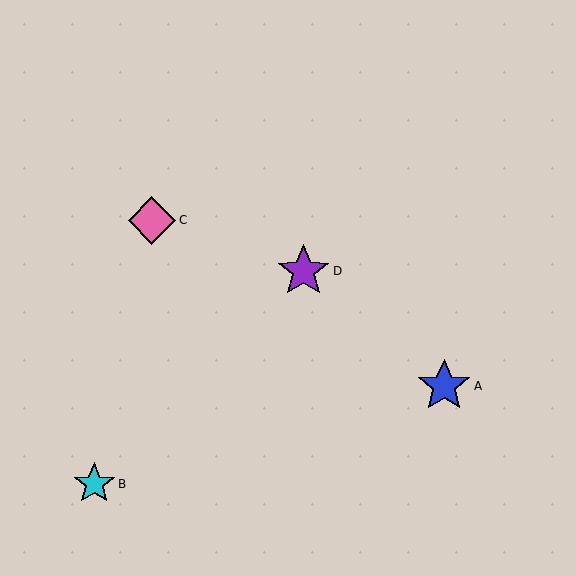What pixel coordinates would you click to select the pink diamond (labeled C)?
Click at (152, 220) to select the pink diamond C.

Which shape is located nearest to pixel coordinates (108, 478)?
The cyan star (labeled B) at (94, 484) is nearest to that location.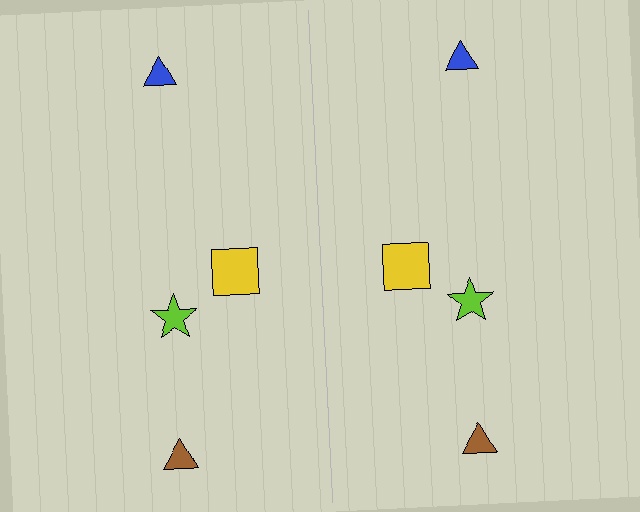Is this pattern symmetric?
Yes, this pattern has bilateral (reflection) symmetry.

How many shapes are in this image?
There are 8 shapes in this image.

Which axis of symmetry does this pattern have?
The pattern has a vertical axis of symmetry running through the center of the image.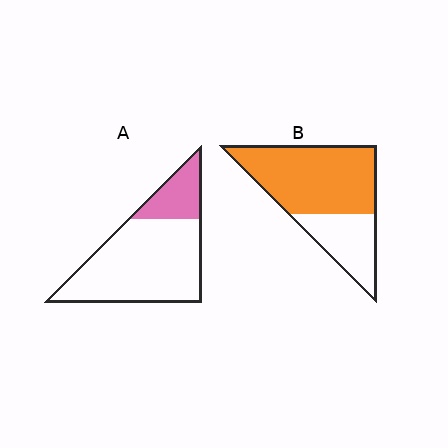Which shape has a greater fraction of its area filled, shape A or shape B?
Shape B.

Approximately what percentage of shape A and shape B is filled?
A is approximately 20% and B is approximately 70%.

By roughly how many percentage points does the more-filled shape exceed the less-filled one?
By roughly 45 percentage points (B over A).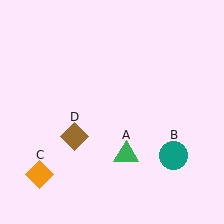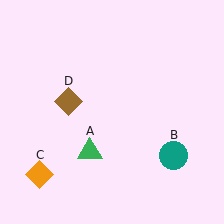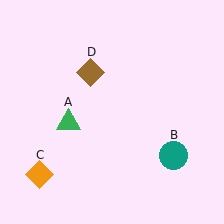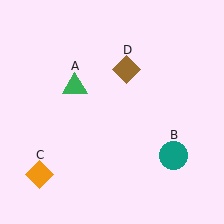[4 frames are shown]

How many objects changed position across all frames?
2 objects changed position: green triangle (object A), brown diamond (object D).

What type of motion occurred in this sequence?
The green triangle (object A), brown diamond (object D) rotated clockwise around the center of the scene.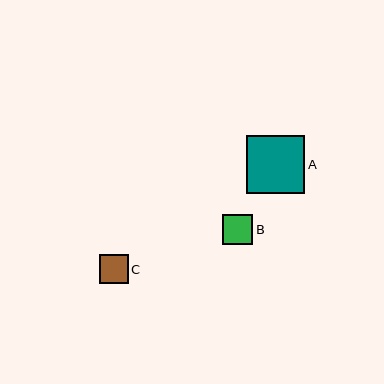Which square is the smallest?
Square C is the smallest with a size of approximately 29 pixels.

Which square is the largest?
Square A is the largest with a size of approximately 58 pixels.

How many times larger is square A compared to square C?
Square A is approximately 2.0 times the size of square C.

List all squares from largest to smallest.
From largest to smallest: A, B, C.